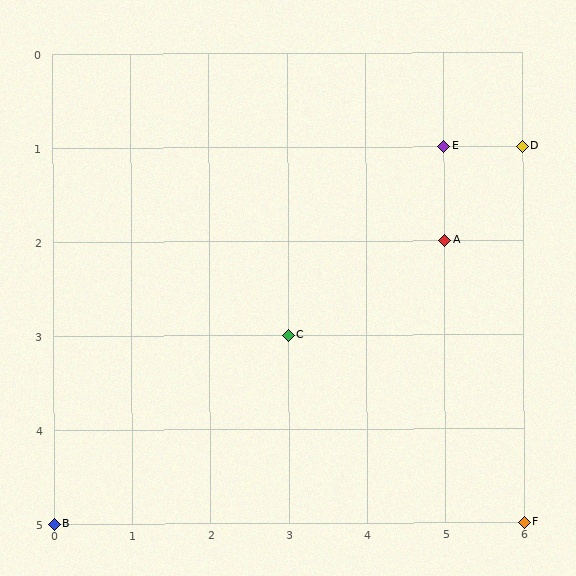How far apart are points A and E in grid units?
Points A and E are 1 row apart.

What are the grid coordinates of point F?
Point F is at grid coordinates (6, 5).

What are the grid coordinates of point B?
Point B is at grid coordinates (0, 5).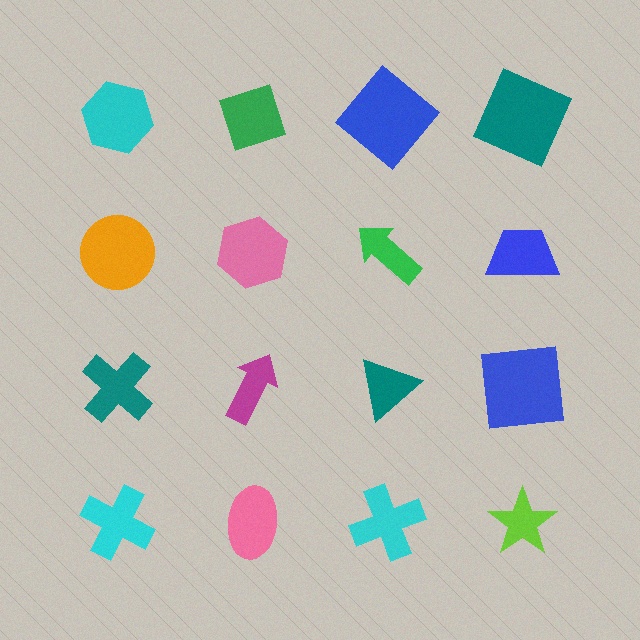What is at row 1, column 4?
A teal square.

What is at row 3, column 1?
A teal cross.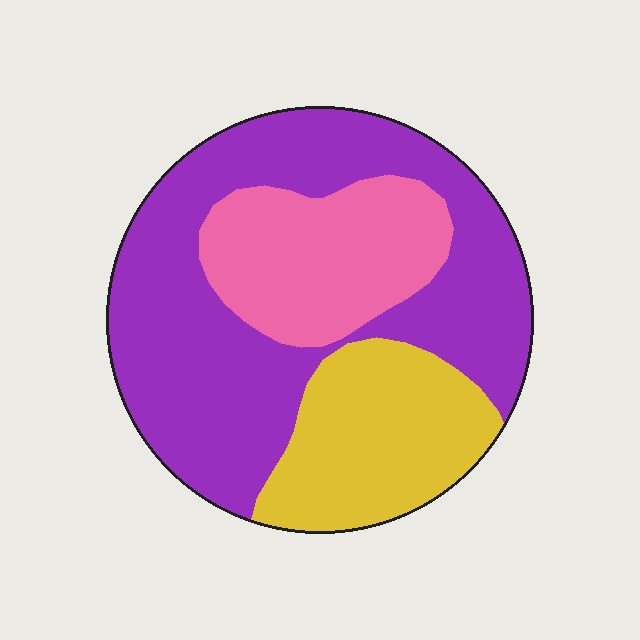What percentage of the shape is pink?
Pink takes up about one fifth (1/5) of the shape.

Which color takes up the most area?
Purple, at roughly 55%.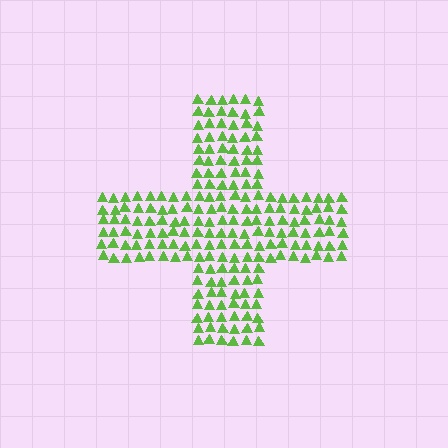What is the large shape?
The large shape is a cross.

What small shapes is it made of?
It is made of small triangles.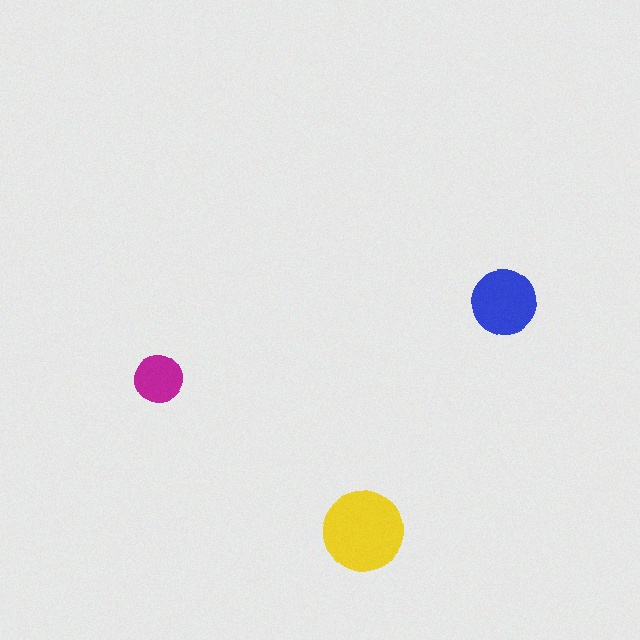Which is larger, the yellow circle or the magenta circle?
The yellow one.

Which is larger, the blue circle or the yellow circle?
The yellow one.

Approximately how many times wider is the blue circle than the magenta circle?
About 1.5 times wider.